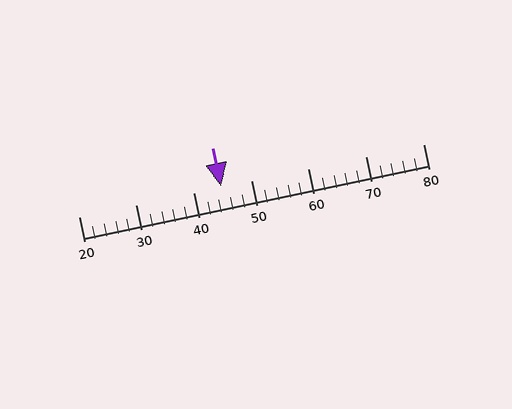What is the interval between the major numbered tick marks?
The major tick marks are spaced 10 units apart.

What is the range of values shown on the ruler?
The ruler shows values from 20 to 80.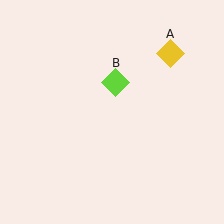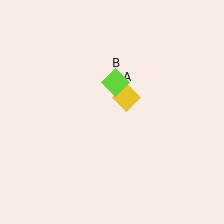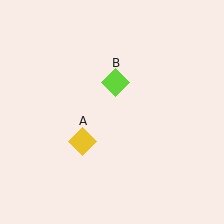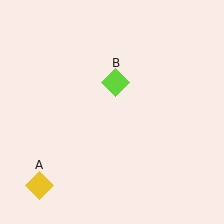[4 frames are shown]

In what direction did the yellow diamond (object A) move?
The yellow diamond (object A) moved down and to the left.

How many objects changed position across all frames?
1 object changed position: yellow diamond (object A).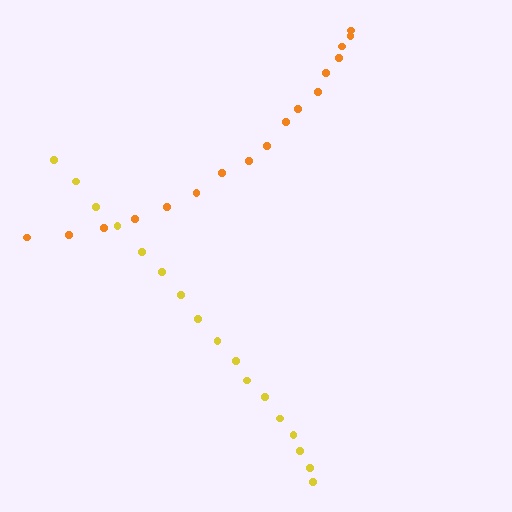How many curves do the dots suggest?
There are 2 distinct paths.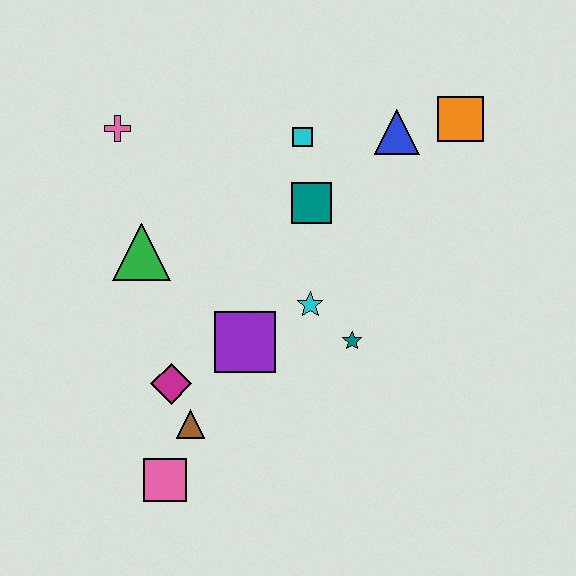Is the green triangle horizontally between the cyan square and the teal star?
No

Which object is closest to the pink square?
The brown triangle is closest to the pink square.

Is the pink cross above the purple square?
Yes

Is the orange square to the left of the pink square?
No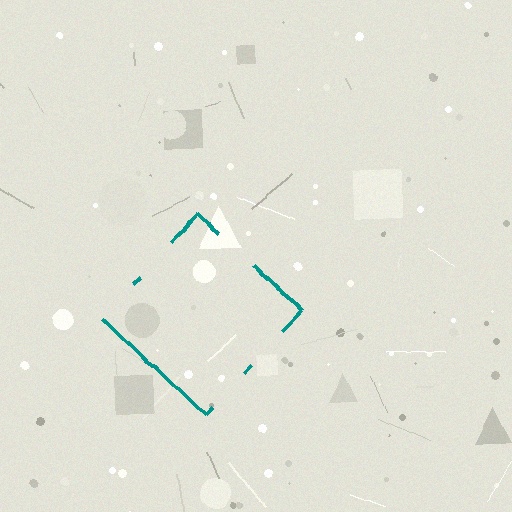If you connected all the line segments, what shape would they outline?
They would outline a diamond.